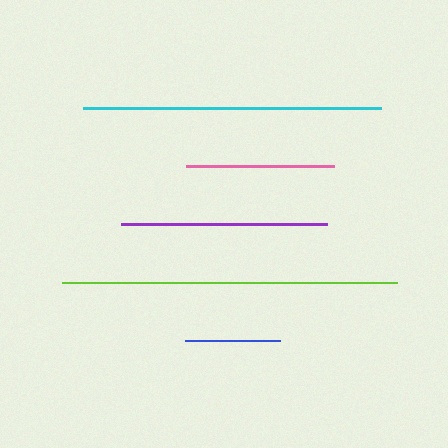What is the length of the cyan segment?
The cyan segment is approximately 298 pixels long.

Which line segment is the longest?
The lime line is the longest at approximately 335 pixels.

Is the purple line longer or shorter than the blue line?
The purple line is longer than the blue line.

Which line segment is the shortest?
The blue line is the shortest at approximately 94 pixels.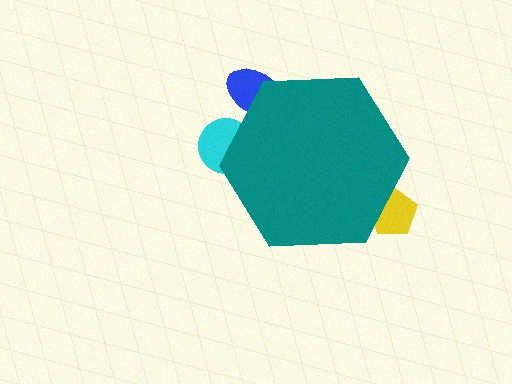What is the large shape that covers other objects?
A teal hexagon.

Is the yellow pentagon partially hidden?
Yes, the yellow pentagon is partially hidden behind the teal hexagon.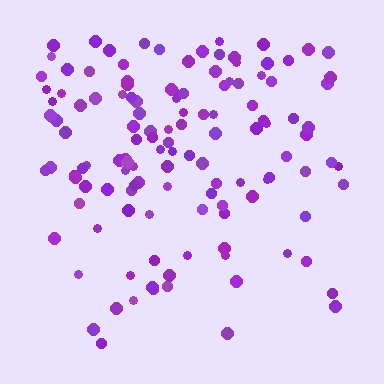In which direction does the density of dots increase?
From bottom to top, with the top side densest.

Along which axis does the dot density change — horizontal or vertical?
Vertical.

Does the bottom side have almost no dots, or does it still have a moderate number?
Still a moderate number, just noticeably fewer than the top.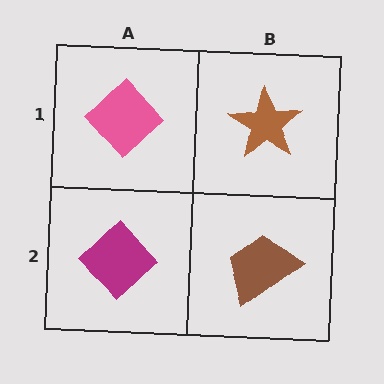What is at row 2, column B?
A brown trapezoid.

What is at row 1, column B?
A brown star.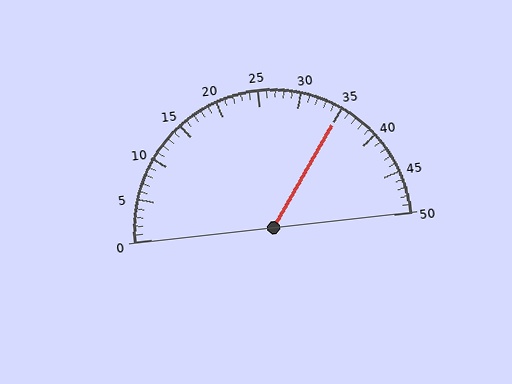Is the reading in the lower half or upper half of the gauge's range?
The reading is in the upper half of the range (0 to 50).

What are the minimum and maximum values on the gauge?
The gauge ranges from 0 to 50.